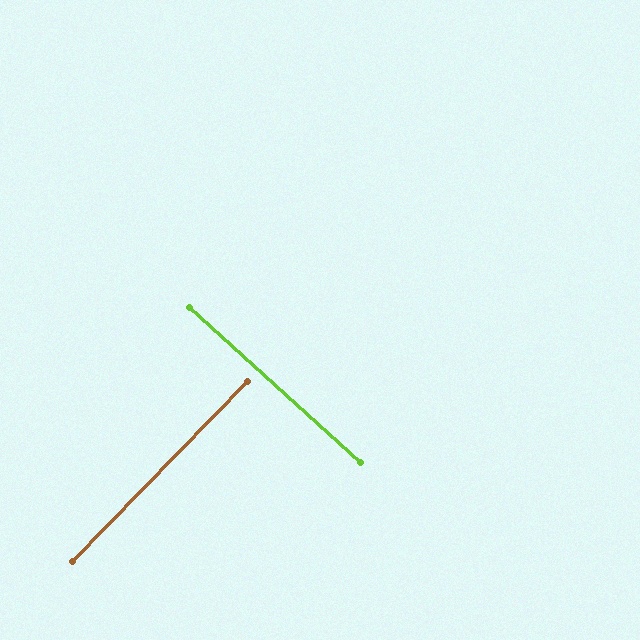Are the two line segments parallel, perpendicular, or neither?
Perpendicular — they meet at approximately 88°.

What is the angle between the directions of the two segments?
Approximately 88 degrees.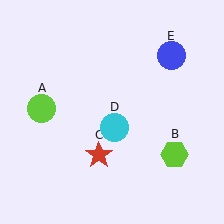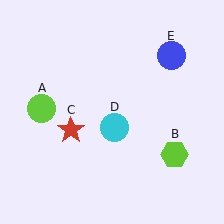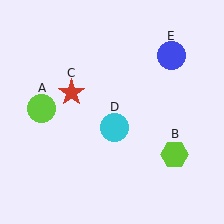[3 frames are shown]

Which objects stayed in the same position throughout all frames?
Lime circle (object A) and lime hexagon (object B) and cyan circle (object D) and blue circle (object E) remained stationary.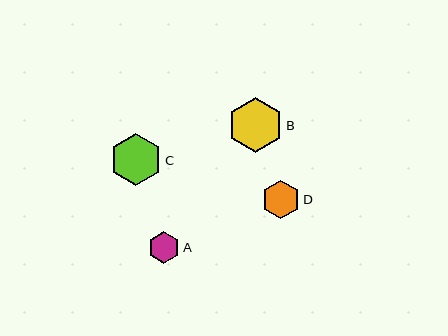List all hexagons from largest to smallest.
From largest to smallest: B, C, D, A.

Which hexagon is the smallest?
Hexagon A is the smallest with a size of approximately 31 pixels.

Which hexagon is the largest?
Hexagon B is the largest with a size of approximately 55 pixels.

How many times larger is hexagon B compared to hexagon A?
Hexagon B is approximately 1.8 times the size of hexagon A.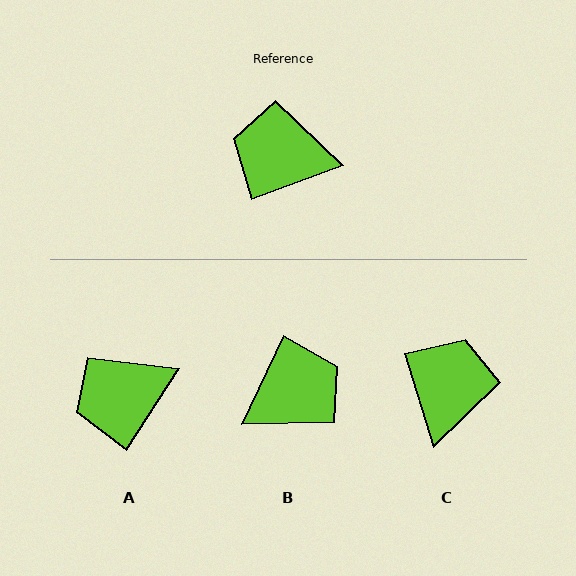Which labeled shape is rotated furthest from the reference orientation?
B, about 135 degrees away.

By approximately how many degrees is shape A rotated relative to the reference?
Approximately 37 degrees counter-clockwise.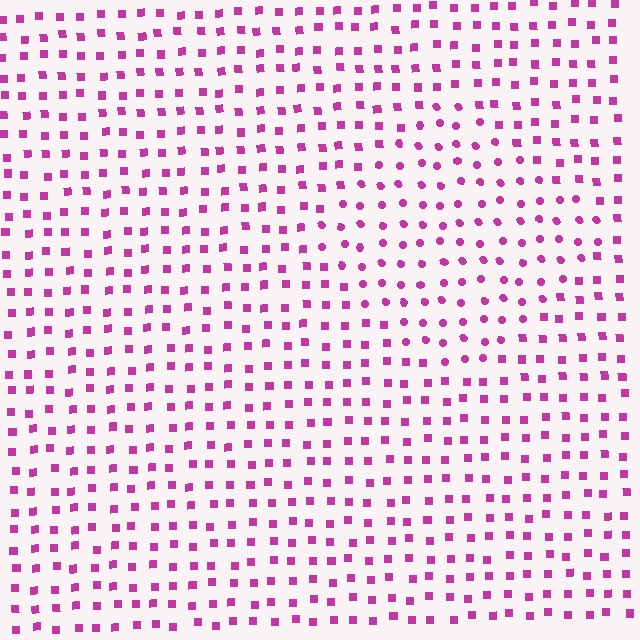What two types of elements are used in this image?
The image uses circles inside the diamond region and squares outside it.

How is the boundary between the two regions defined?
The boundary is defined by a change in element shape: circles inside vs. squares outside. All elements share the same color and spacing.